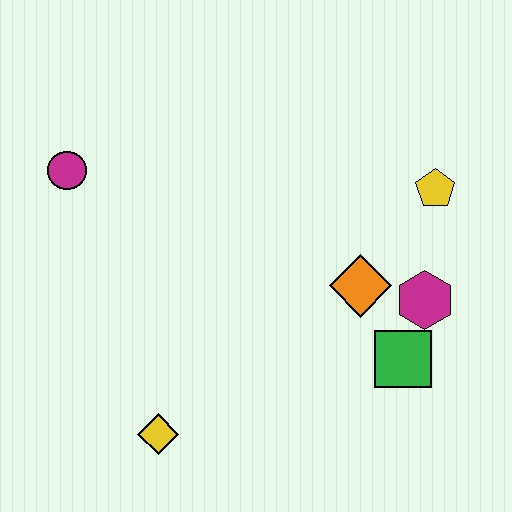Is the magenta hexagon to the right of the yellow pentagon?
No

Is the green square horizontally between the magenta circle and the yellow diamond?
No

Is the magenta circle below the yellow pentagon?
No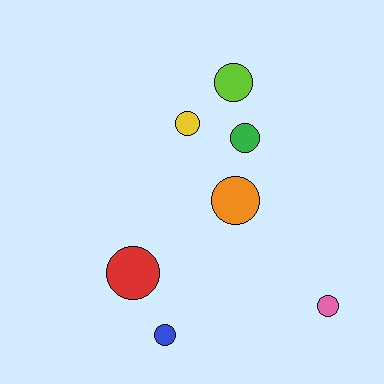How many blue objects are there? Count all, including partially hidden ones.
There is 1 blue object.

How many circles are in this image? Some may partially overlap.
There are 7 circles.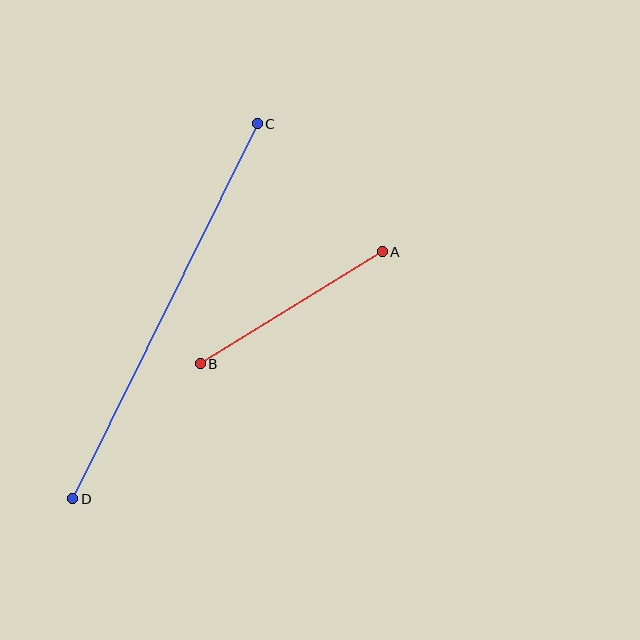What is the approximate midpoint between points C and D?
The midpoint is at approximately (165, 311) pixels.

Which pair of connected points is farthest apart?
Points C and D are farthest apart.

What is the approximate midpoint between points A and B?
The midpoint is at approximately (291, 308) pixels.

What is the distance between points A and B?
The distance is approximately 214 pixels.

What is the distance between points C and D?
The distance is approximately 418 pixels.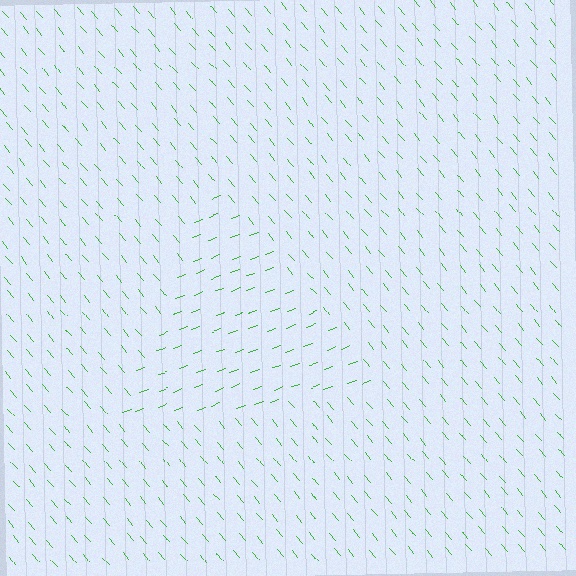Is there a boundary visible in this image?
Yes, there is a texture boundary formed by a change in line orientation.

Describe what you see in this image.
The image is filled with small green line segments. A triangle region in the image has lines oriented differently from the surrounding lines, creating a visible texture boundary.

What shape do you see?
I see a triangle.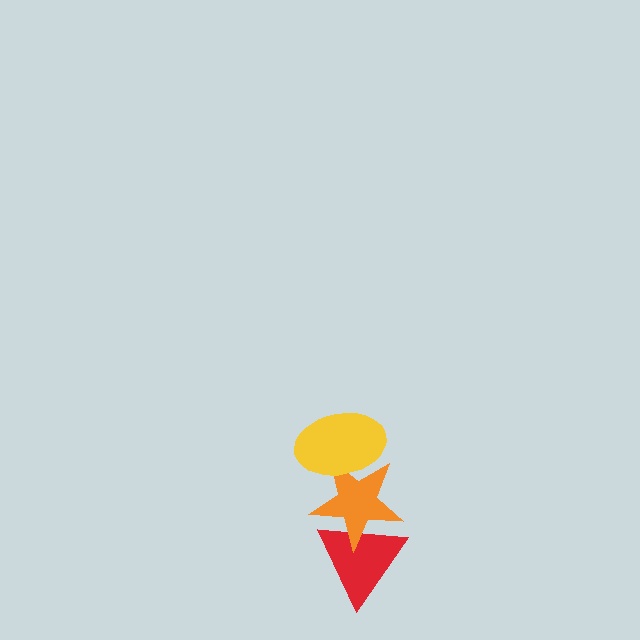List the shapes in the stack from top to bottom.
From top to bottom: the yellow ellipse, the orange star, the red triangle.